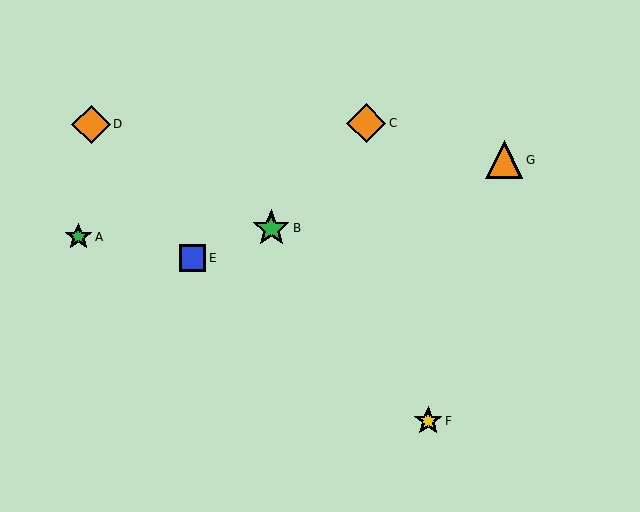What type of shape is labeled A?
Shape A is a green star.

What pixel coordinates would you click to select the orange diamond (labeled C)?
Click at (366, 123) to select the orange diamond C.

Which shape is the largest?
The orange diamond (labeled C) is the largest.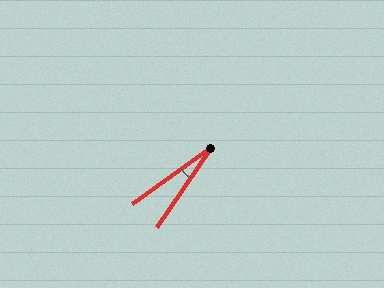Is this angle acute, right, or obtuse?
It is acute.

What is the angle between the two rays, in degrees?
Approximately 20 degrees.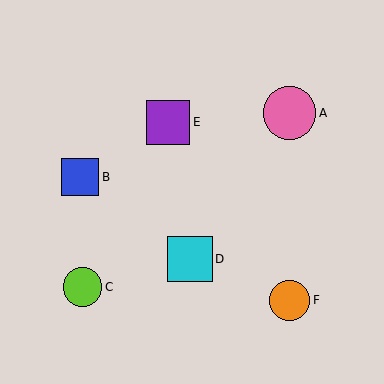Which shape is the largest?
The pink circle (labeled A) is the largest.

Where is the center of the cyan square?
The center of the cyan square is at (190, 259).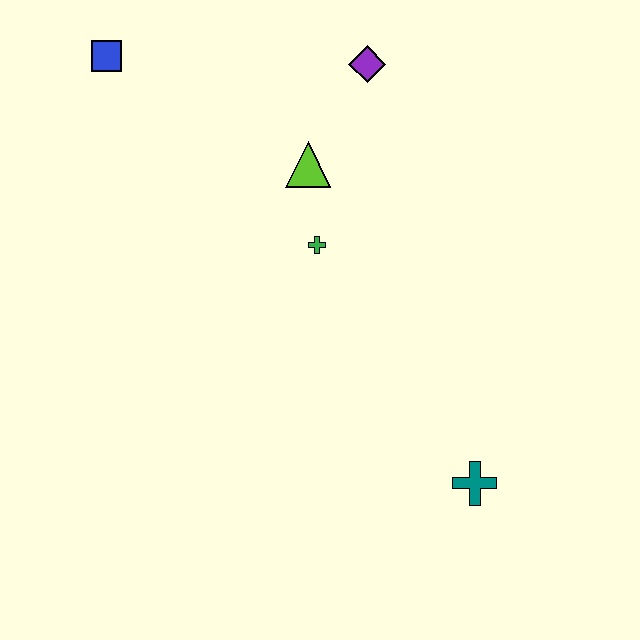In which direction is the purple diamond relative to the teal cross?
The purple diamond is above the teal cross.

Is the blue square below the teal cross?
No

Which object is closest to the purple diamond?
The lime triangle is closest to the purple diamond.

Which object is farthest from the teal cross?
The blue square is farthest from the teal cross.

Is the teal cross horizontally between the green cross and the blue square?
No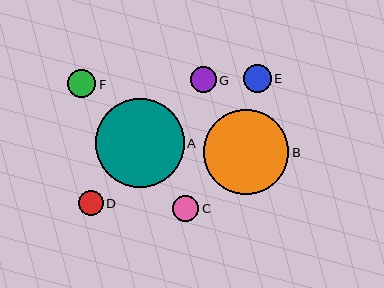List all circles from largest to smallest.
From largest to smallest: A, B, F, E, C, G, D.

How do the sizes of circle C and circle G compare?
Circle C and circle G are approximately the same size.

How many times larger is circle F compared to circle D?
Circle F is approximately 1.1 times the size of circle D.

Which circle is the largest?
Circle A is the largest with a size of approximately 89 pixels.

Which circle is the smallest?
Circle D is the smallest with a size of approximately 25 pixels.